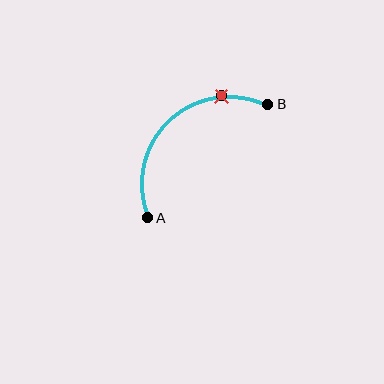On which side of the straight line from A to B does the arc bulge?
The arc bulges above and to the left of the straight line connecting A and B.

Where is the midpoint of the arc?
The arc midpoint is the point on the curve farthest from the straight line joining A and B. It sits above and to the left of that line.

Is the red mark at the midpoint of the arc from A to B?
No. The red mark lies on the arc but is closer to endpoint B. The arc midpoint would be at the point on the curve equidistant along the arc from both A and B.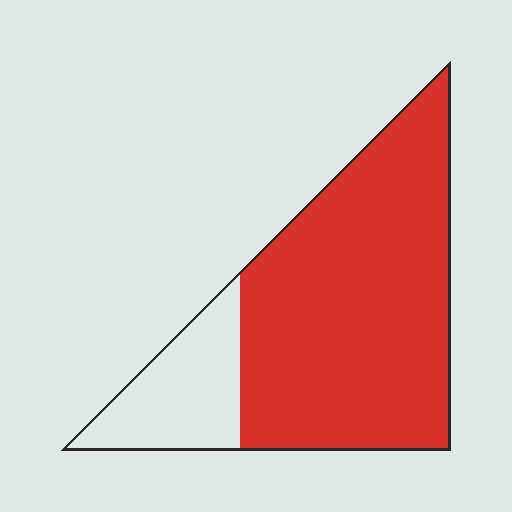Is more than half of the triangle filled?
Yes.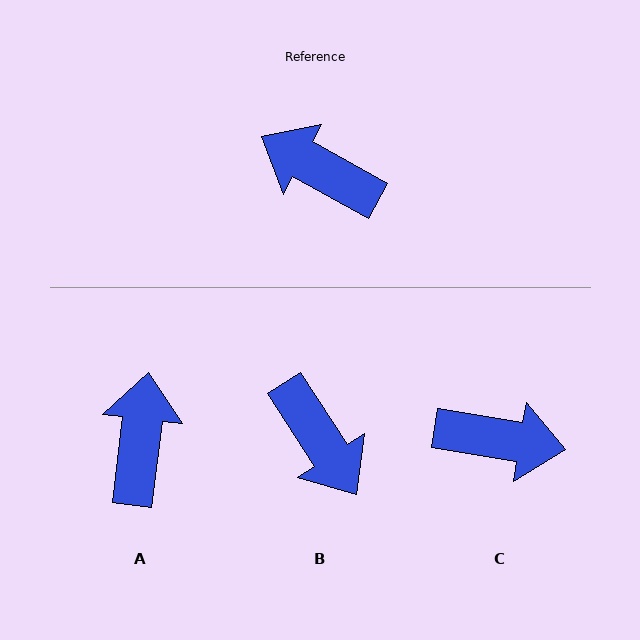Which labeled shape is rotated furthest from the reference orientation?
C, about 161 degrees away.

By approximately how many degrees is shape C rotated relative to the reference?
Approximately 161 degrees clockwise.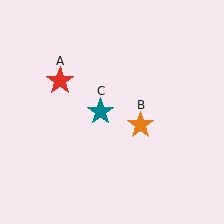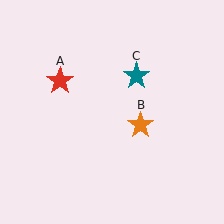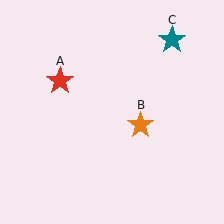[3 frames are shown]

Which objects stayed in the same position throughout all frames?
Red star (object A) and orange star (object B) remained stationary.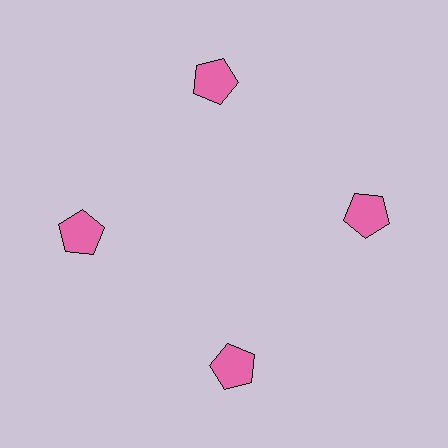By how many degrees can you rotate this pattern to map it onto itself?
The pattern maps onto itself every 90 degrees of rotation.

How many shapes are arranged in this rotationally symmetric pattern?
There are 4 shapes, arranged in 4 groups of 1.